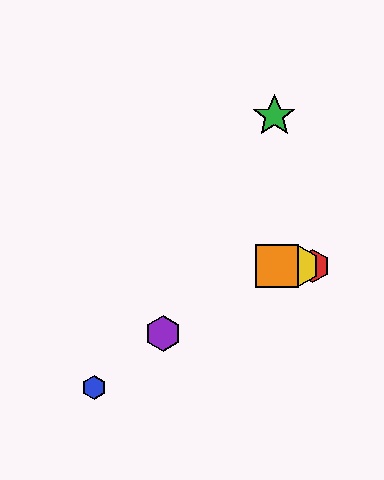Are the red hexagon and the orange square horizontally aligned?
Yes, both are at y≈266.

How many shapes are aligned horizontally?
3 shapes (the red hexagon, the yellow hexagon, the orange square) are aligned horizontally.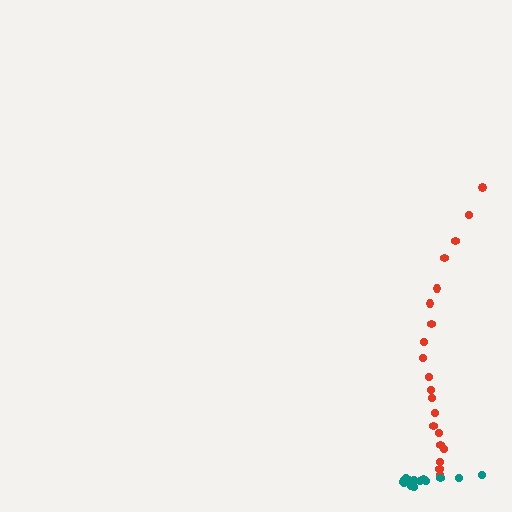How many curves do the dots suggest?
There are 2 distinct paths.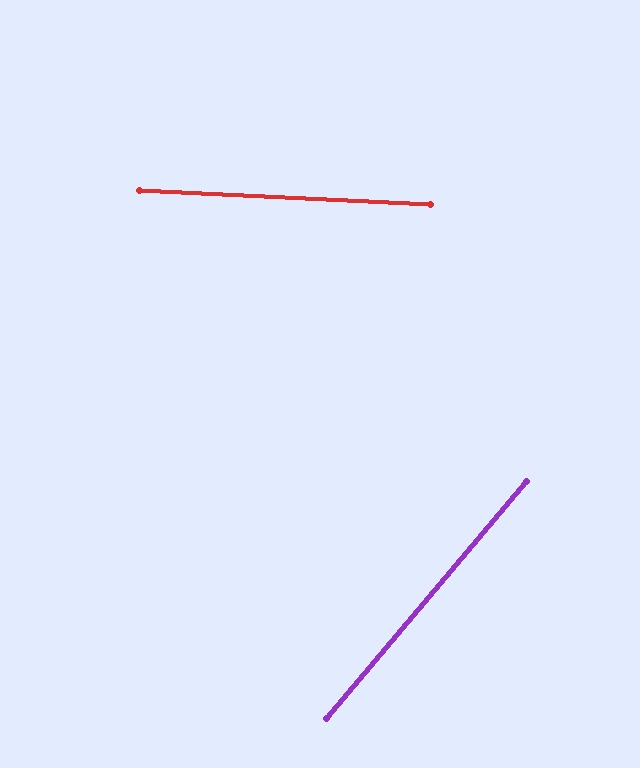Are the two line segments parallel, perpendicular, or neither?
Neither parallel nor perpendicular — they differ by about 52°.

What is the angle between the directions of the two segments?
Approximately 52 degrees.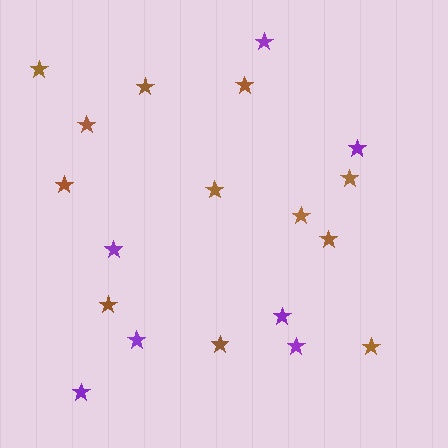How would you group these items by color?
There are 2 groups: one group of brown stars (12) and one group of purple stars (7).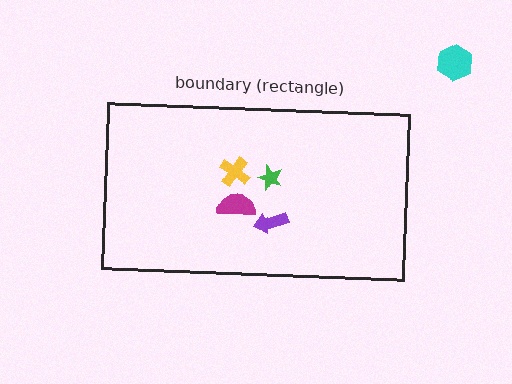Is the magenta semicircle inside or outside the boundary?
Inside.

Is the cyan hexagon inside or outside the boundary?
Outside.